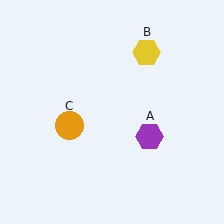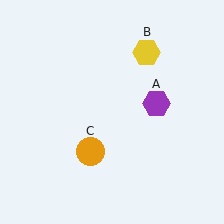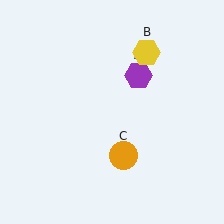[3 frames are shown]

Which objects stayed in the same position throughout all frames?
Yellow hexagon (object B) remained stationary.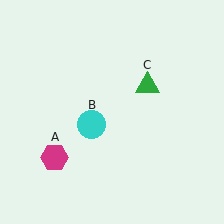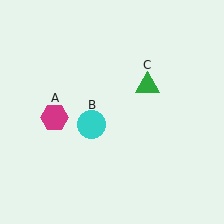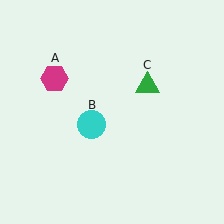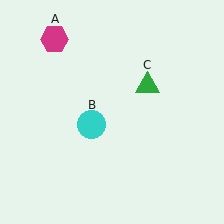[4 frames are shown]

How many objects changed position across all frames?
1 object changed position: magenta hexagon (object A).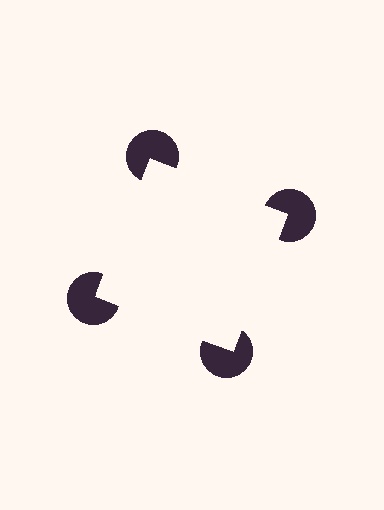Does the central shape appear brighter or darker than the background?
It typically appears slightly brighter than the background, even though no actual brightness change is drawn.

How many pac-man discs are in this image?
There are 4 — one at each vertex of the illusory square.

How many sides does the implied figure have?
4 sides.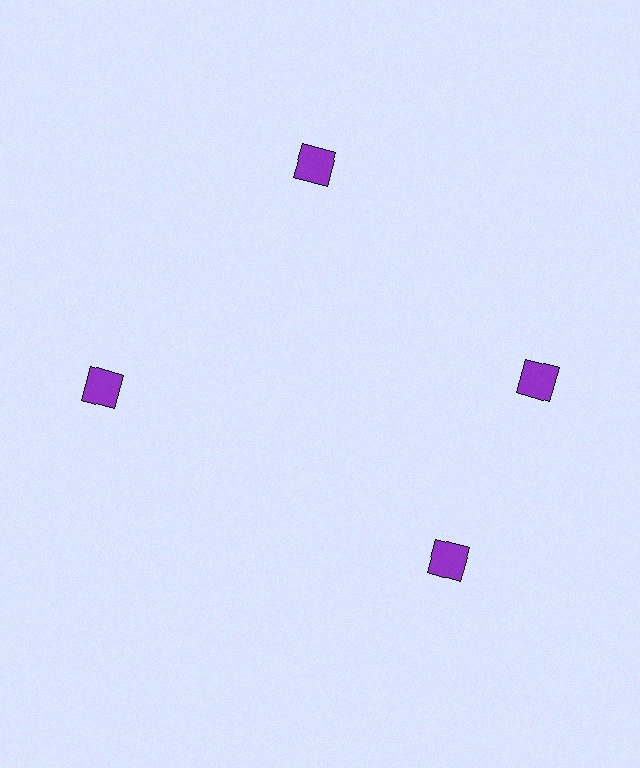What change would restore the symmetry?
The symmetry would be restored by rotating it back into even spacing with its neighbors so that all 4 diamonds sit at equal angles and equal distance from the center.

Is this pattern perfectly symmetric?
No. The 4 purple diamonds are arranged in a ring, but one element near the 6 o'clock position is rotated out of alignment along the ring, breaking the 4-fold rotational symmetry.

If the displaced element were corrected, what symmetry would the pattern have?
It would have 4-fold rotational symmetry — the pattern would map onto itself every 90 degrees.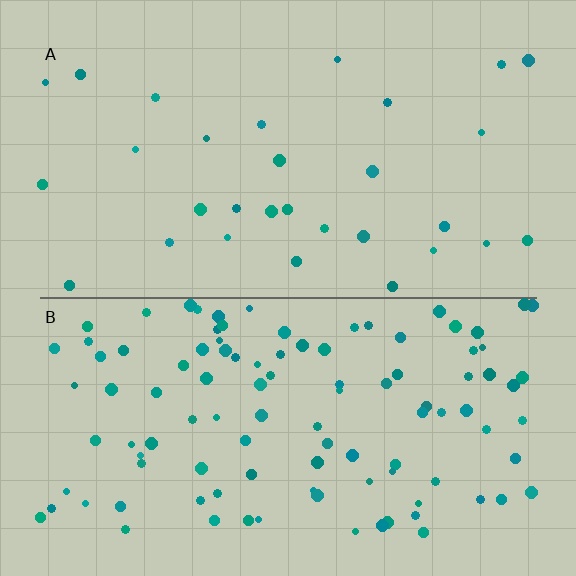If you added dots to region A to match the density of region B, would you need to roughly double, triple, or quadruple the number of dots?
Approximately quadruple.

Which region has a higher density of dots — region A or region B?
B (the bottom).